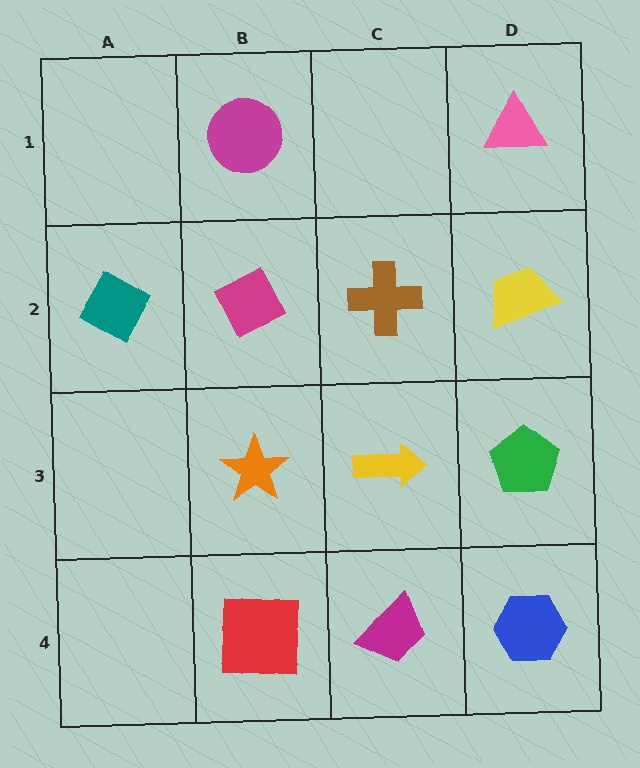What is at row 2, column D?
A yellow trapezoid.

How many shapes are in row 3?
3 shapes.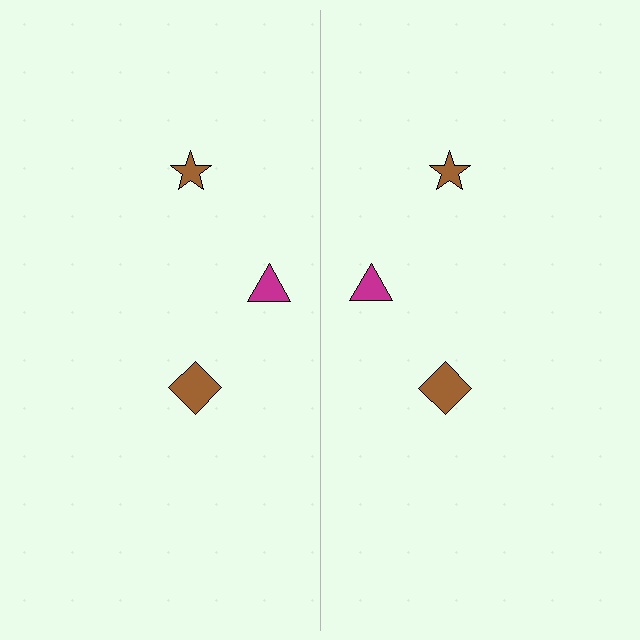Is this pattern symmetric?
Yes, this pattern has bilateral (reflection) symmetry.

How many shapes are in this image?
There are 6 shapes in this image.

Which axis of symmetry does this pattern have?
The pattern has a vertical axis of symmetry running through the center of the image.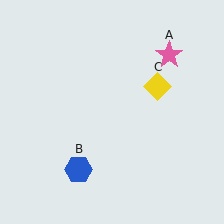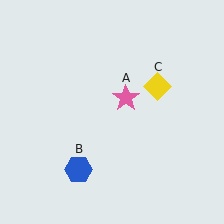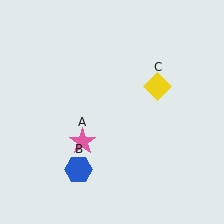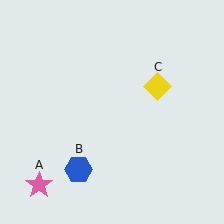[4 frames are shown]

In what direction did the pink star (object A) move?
The pink star (object A) moved down and to the left.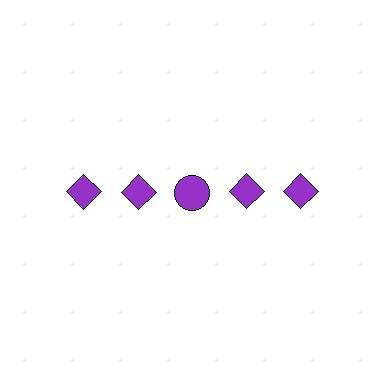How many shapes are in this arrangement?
There are 5 shapes arranged in a grid pattern.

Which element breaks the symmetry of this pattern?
The purple circle in the top row, center column breaks the symmetry. All other shapes are purple diamonds.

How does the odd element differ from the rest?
It has a different shape: circle instead of diamond.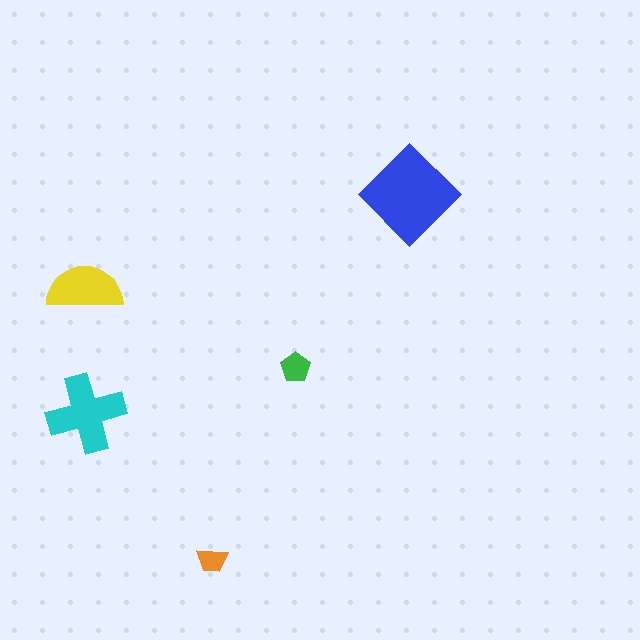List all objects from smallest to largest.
The orange trapezoid, the green pentagon, the yellow semicircle, the cyan cross, the blue diamond.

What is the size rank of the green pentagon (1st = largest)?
4th.